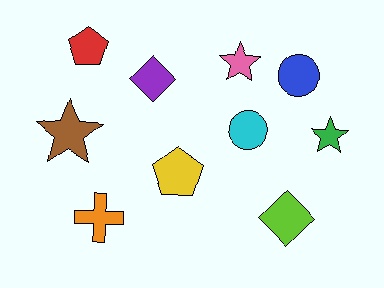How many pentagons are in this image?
There are 2 pentagons.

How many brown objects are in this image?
There is 1 brown object.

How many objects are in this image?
There are 10 objects.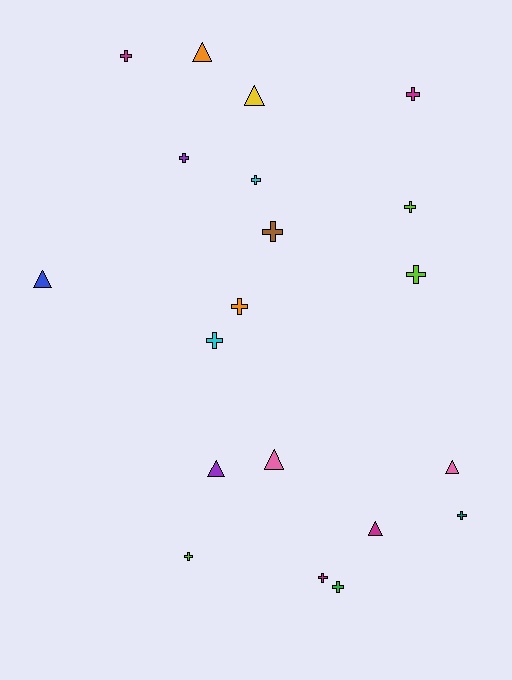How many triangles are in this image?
There are 7 triangles.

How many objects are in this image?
There are 20 objects.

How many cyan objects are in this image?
There are 2 cyan objects.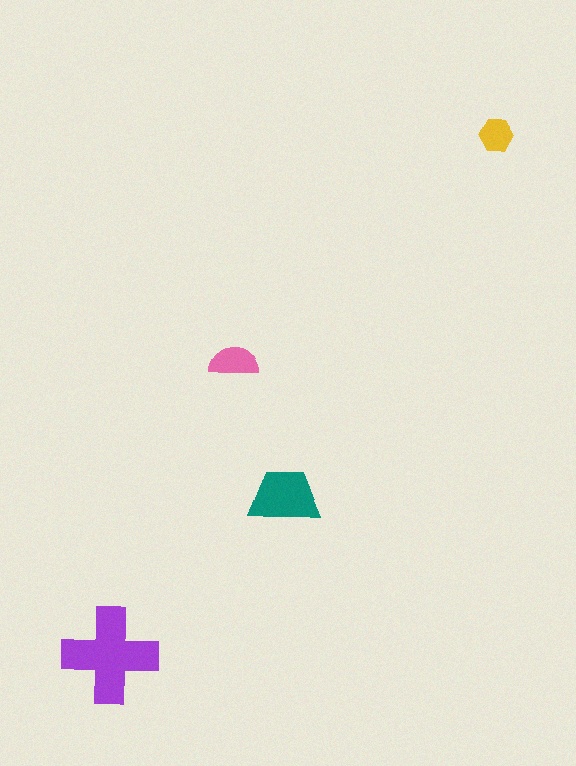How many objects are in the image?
There are 4 objects in the image.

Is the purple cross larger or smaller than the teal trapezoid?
Larger.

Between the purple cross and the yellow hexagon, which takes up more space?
The purple cross.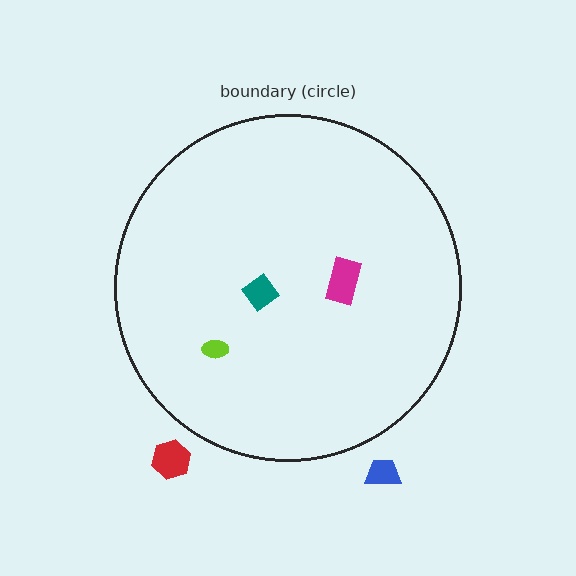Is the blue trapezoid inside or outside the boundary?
Outside.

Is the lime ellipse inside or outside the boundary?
Inside.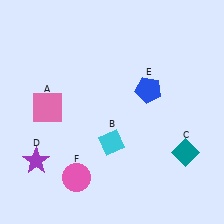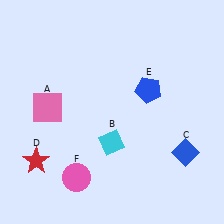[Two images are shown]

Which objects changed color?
C changed from teal to blue. D changed from purple to red.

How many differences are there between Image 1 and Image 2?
There are 2 differences between the two images.